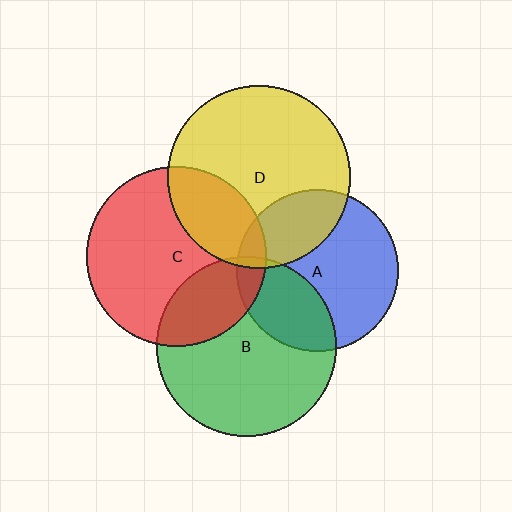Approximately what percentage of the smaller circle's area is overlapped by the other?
Approximately 30%.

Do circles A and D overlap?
Yes.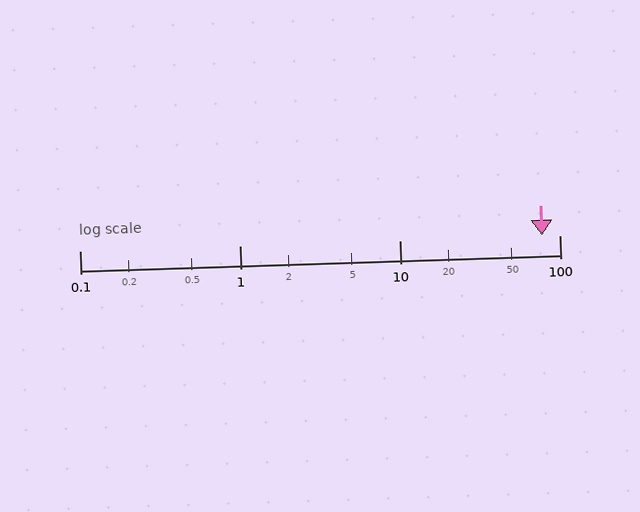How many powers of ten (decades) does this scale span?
The scale spans 3 decades, from 0.1 to 100.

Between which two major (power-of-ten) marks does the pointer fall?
The pointer is between 10 and 100.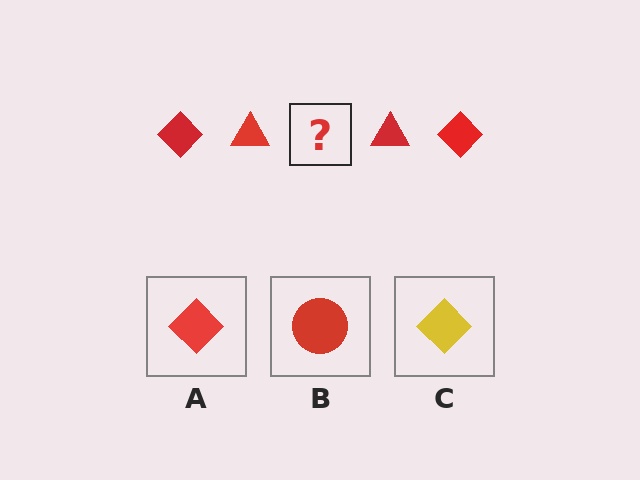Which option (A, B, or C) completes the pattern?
A.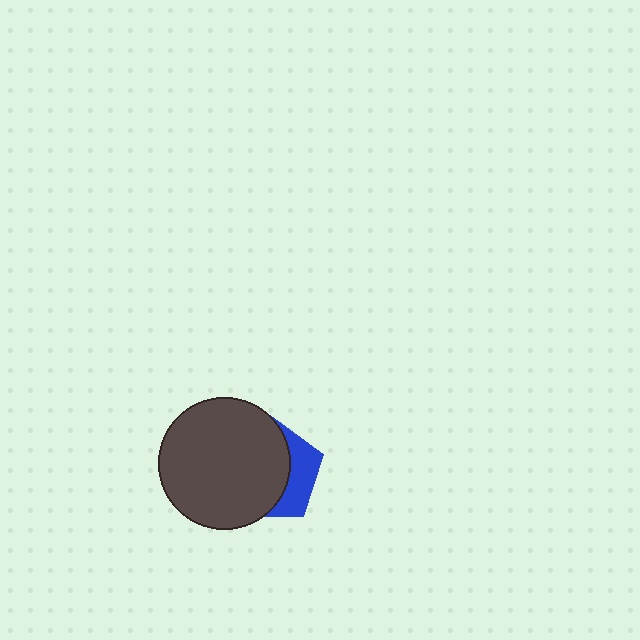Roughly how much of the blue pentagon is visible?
A small part of it is visible (roughly 32%).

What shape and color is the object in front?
The object in front is a dark gray circle.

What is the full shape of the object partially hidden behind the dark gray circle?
The partially hidden object is a blue pentagon.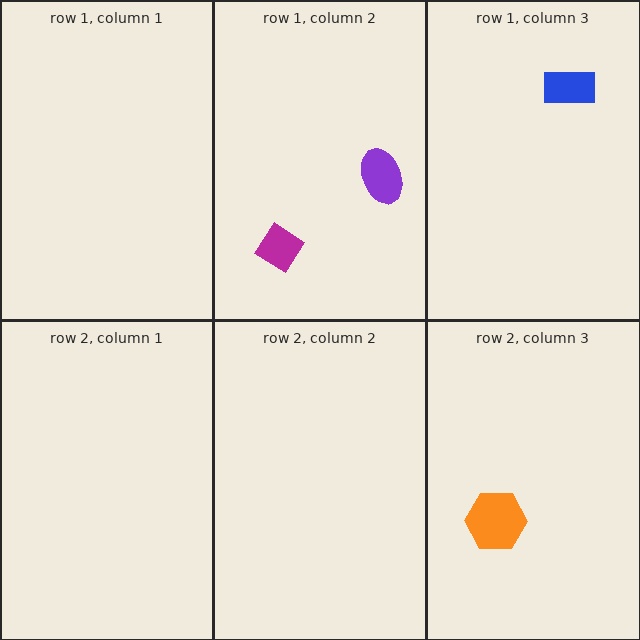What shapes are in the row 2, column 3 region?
The orange hexagon.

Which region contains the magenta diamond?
The row 1, column 2 region.